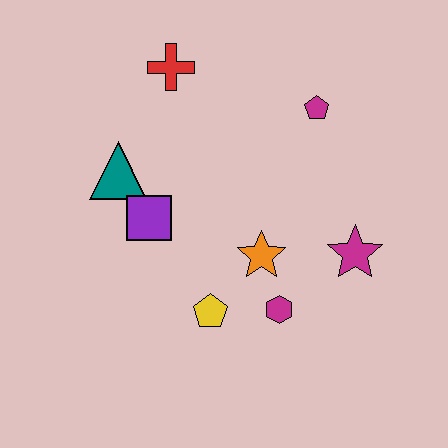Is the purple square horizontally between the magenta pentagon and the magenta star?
No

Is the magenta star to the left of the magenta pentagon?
No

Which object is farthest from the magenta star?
The red cross is farthest from the magenta star.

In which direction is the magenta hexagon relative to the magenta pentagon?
The magenta hexagon is below the magenta pentagon.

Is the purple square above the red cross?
No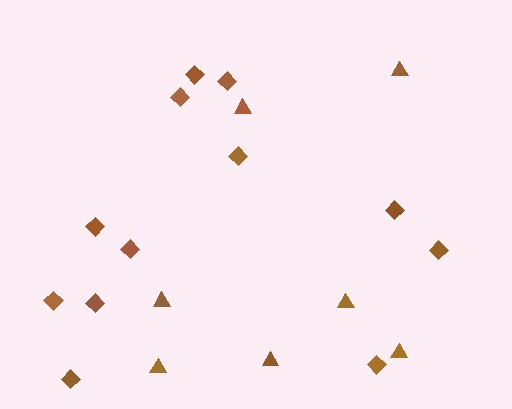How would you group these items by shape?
There are 2 groups: one group of diamonds (12) and one group of triangles (7).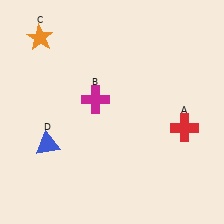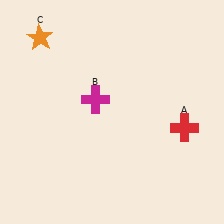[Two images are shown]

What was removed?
The blue triangle (D) was removed in Image 2.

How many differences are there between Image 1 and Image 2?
There is 1 difference between the two images.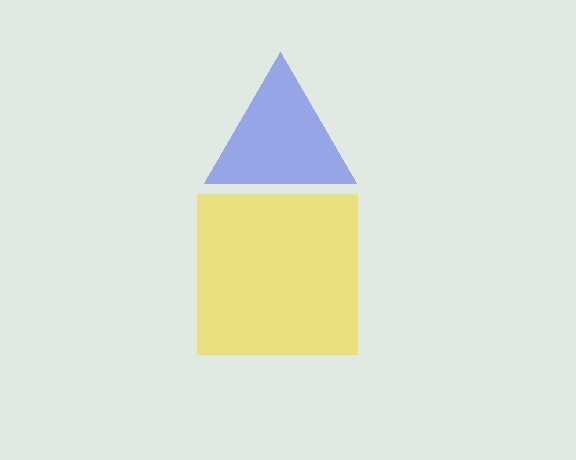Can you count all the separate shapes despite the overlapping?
Yes, there are 2 separate shapes.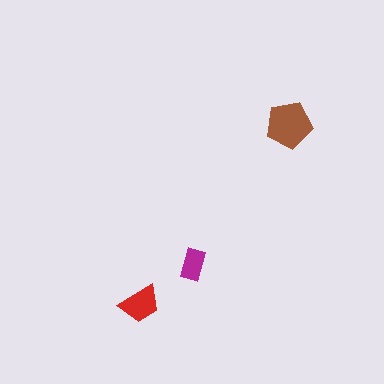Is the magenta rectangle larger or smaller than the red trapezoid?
Smaller.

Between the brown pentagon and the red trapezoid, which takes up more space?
The brown pentagon.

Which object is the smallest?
The magenta rectangle.